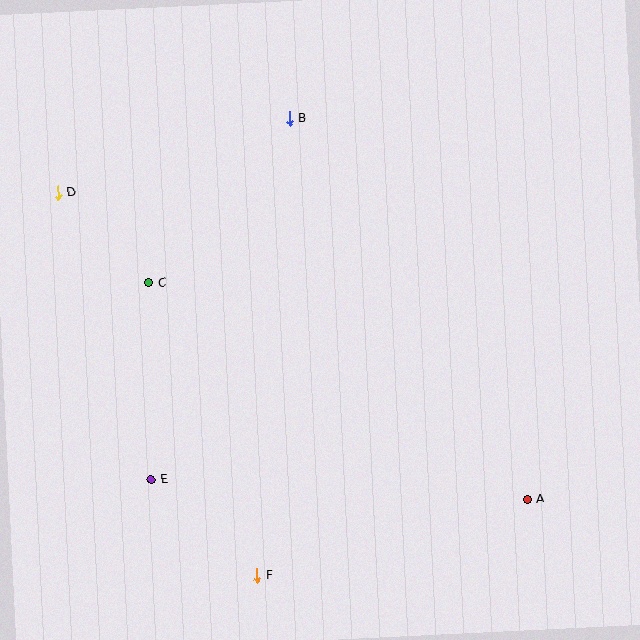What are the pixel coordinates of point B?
Point B is at (289, 119).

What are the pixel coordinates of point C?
Point C is at (149, 283).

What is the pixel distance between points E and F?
The distance between E and F is 142 pixels.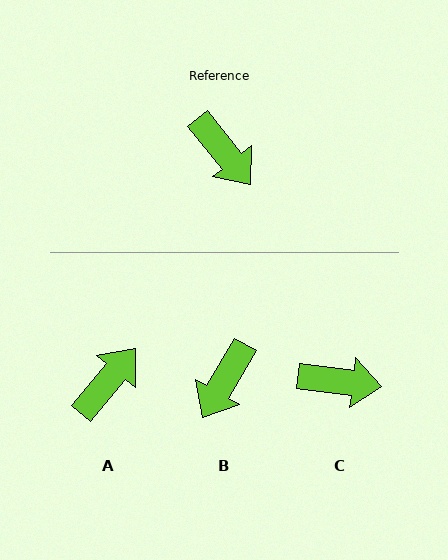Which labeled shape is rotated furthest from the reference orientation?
A, about 102 degrees away.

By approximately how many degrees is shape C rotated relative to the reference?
Approximately 44 degrees counter-clockwise.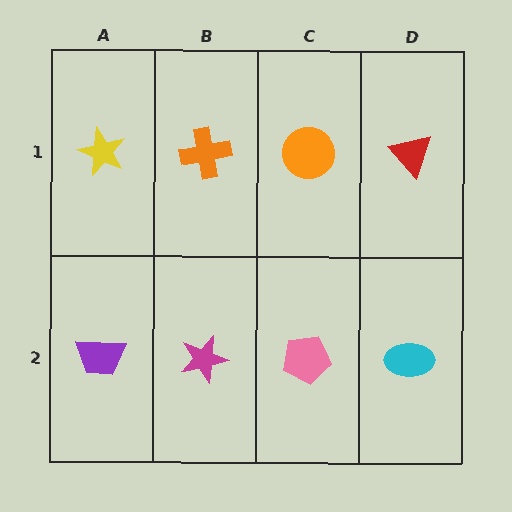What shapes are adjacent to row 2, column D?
A red triangle (row 1, column D), a pink pentagon (row 2, column C).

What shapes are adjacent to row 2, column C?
An orange circle (row 1, column C), a magenta star (row 2, column B), a cyan ellipse (row 2, column D).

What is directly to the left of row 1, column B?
A yellow star.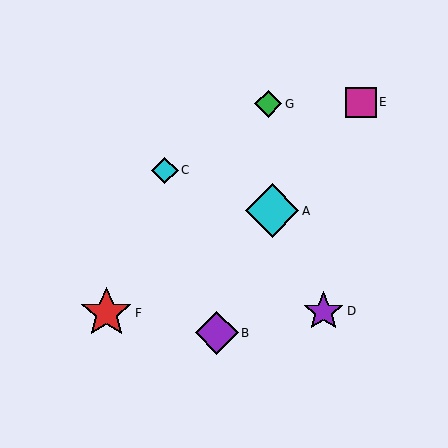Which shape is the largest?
The cyan diamond (labeled A) is the largest.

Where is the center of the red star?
The center of the red star is at (106, 313).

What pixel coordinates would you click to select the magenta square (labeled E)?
Click at (361, 102) to select the magenta square E.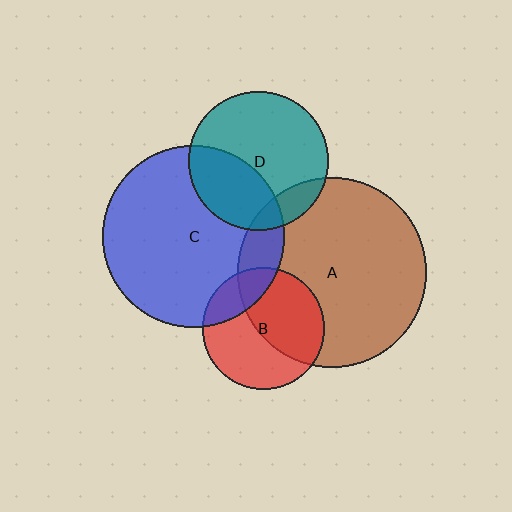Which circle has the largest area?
Circle A (brown).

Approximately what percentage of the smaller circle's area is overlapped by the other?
Approximately 15%.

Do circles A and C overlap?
Yes.